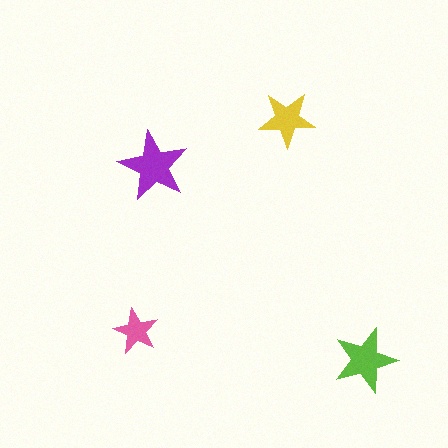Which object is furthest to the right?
The lime star is rightmost.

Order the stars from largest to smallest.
the purple one, the lime one, the yellow one, the pink one.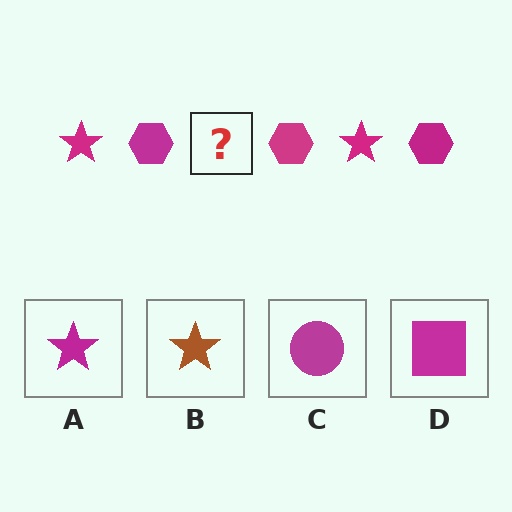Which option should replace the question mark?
Option A.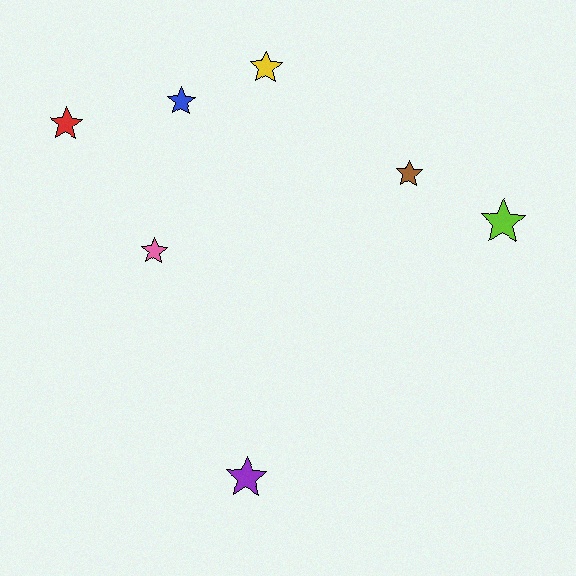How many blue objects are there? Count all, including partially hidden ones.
There is 1 blue object.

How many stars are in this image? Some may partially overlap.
There are 7 stars.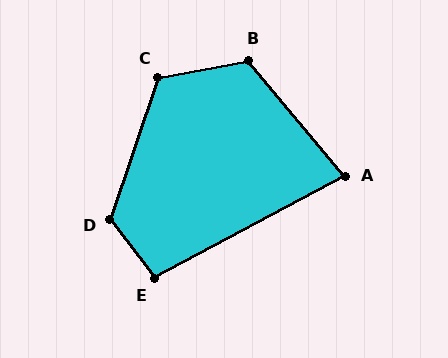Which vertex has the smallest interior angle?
A, at approximately 78 degrees.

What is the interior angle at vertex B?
Approximately 119 degrees (obtuse).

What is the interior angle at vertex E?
Approximately 99 degrees (obtuse).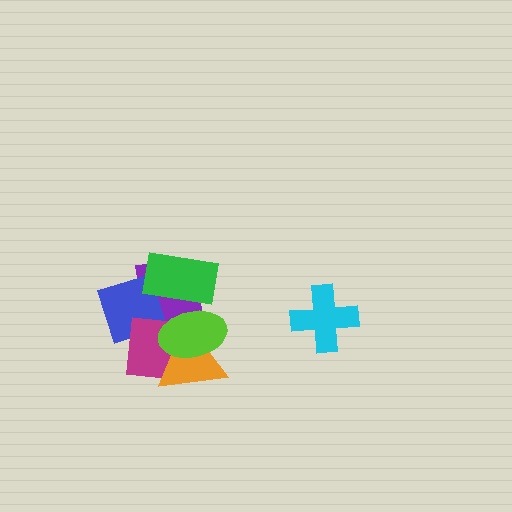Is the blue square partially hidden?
Yes, it is partially covered by another shape.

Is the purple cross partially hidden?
Yes, it is partially covered by another shape.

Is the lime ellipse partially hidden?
Yes, it is partially covered by another shape.